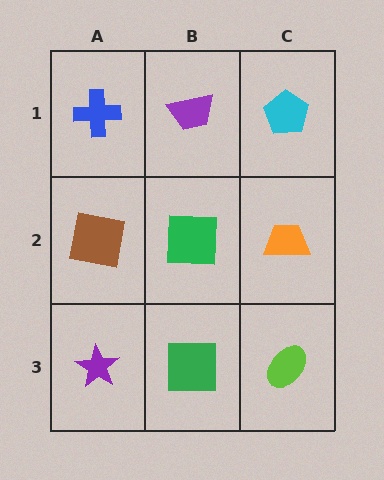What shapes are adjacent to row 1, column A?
A brown square (row 2, column A), a purple trapezoid (row 1, column B).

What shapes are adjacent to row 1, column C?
An orange trapezoid (row 2, column C), a purple trapezoid (row 1, column B).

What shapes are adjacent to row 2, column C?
A cyan pentagon (row 1, column C), a lime ellipse (row 3, column C), a green square (row 2, column B).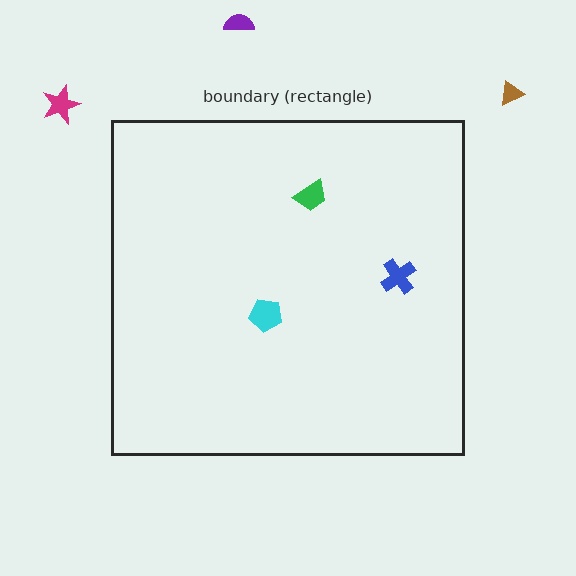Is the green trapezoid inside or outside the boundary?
Inside.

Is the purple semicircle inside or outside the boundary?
Outside.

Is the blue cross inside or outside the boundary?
Inside.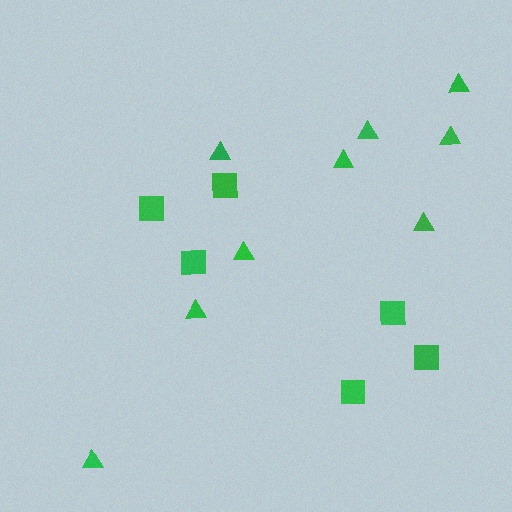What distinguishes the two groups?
There are 2 groups: one group of squares (6) and one group of triangles (9).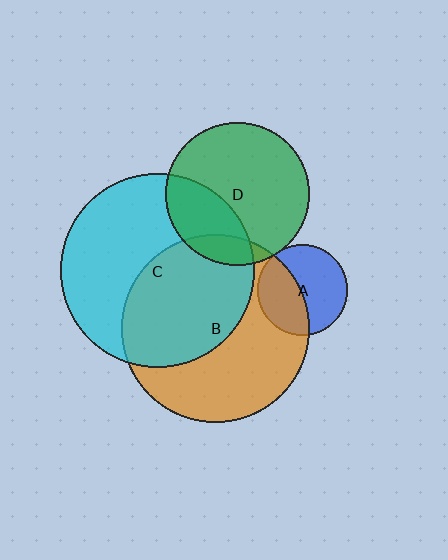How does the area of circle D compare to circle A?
Approximately 2.5 times.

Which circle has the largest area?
Circle C (cyan).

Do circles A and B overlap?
Yes.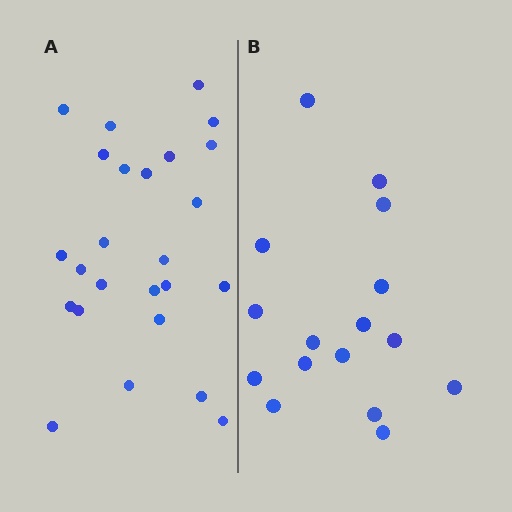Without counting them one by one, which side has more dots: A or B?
Region A (the left region) has more dots.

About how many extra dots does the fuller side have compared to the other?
Region A has roughly 8 or so more dots than region B.